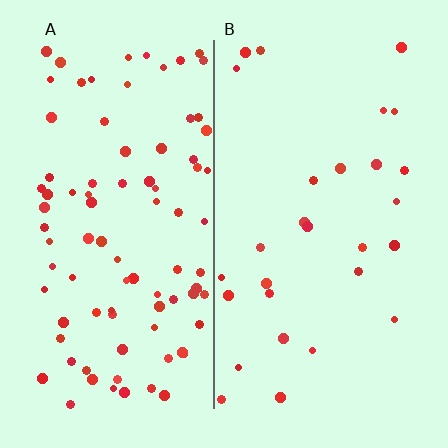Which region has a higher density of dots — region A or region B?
A (the left).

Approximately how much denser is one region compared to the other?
Approximately 3.1× — region A over region B.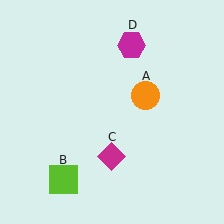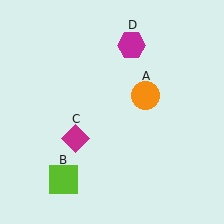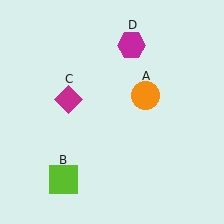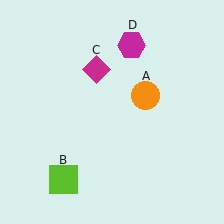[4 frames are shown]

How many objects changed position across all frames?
1 object changed position: magenta diamond (object C).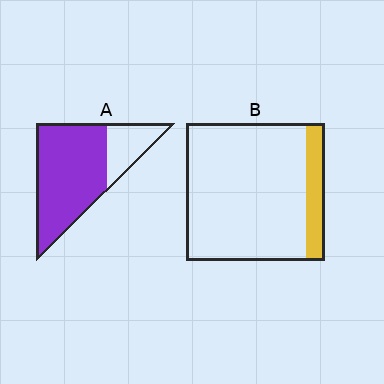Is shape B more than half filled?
No.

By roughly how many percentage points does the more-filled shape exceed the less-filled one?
By roughly 60 percentage points (A over B).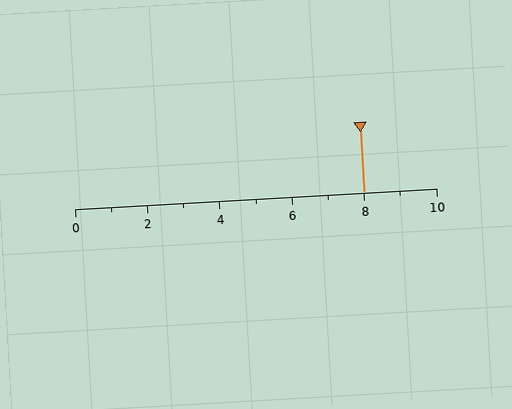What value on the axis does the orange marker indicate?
The marker indicates approximately 8.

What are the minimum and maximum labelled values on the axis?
The axis runs from 0 to 10.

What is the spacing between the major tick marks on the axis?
The major ticks are spaced 2 apart.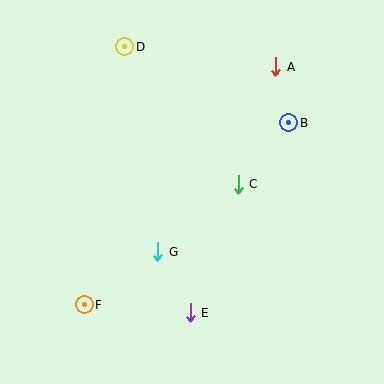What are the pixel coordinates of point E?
Point E is at (190, 313).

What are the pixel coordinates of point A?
Point A is at (276, 67).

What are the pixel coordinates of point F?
Point F is at (84, 305).